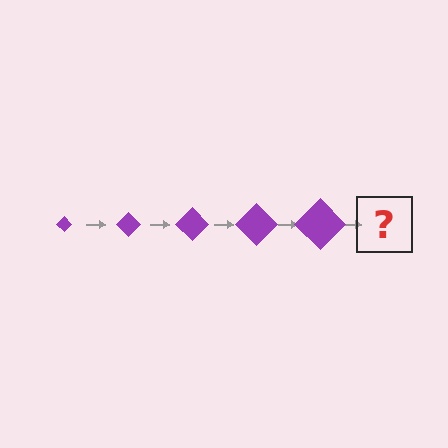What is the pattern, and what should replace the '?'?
The pattern is that the diamond gets progressively larger each step. The '?' should be a purple diamond, larger than the previous one.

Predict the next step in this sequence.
The next step is a purple diamond, larger than the previous one.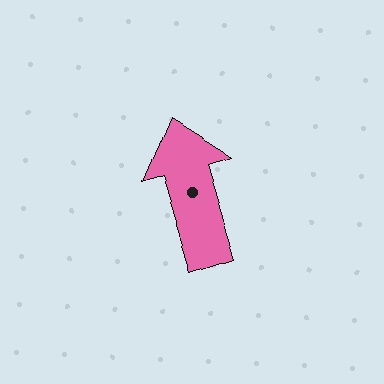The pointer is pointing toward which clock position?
Roughly 11 o'clock.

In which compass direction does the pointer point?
North.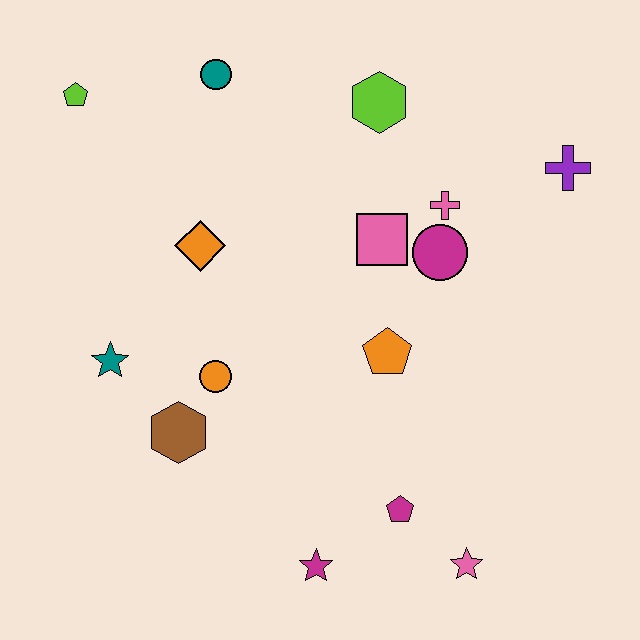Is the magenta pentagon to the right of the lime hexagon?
Yes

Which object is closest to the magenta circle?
The pink cross is closest to the magenta circle.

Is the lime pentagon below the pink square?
No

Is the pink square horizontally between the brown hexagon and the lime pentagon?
No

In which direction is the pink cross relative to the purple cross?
The pink cross is to the left of the purple cross.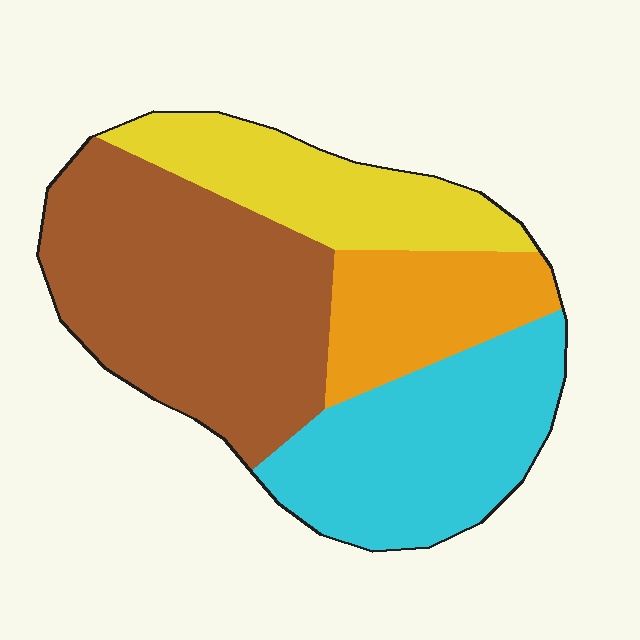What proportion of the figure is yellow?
Yellow covers around 20% of the figure.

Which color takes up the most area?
Brown, at roughly 40%.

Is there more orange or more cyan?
Cyan.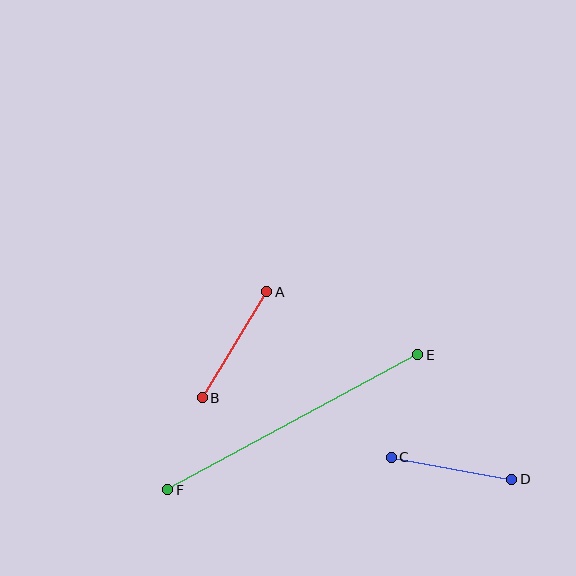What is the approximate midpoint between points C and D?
The midpoint is at approximately (452, 468) pixels.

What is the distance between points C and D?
The distance is approximately 122 pixels.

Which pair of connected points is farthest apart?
Points E and F are farthest apart.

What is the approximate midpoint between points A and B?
The midpoint is at approximately (234, 345) pixels.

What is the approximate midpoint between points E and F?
The midpoint is at approximately (293, 422) pixels.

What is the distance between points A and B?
The distance is approximately 124 pixels.